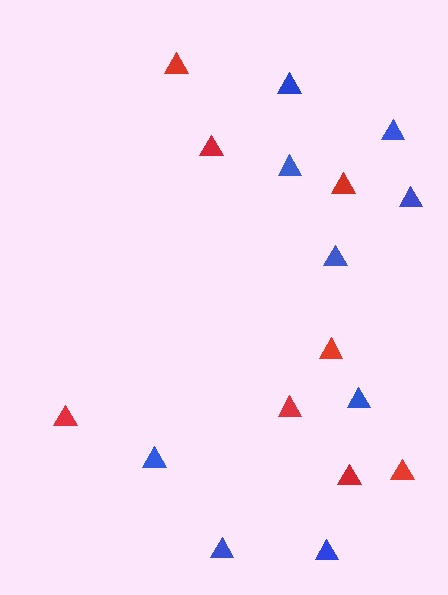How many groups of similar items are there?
There are 2 groups: one group of red triangles (8) and one group of blue triangles (9).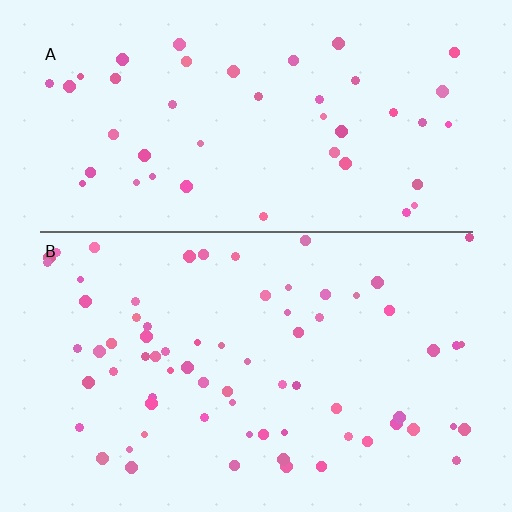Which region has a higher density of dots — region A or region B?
B (the bottom).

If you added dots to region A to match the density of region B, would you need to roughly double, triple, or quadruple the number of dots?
Approximately double.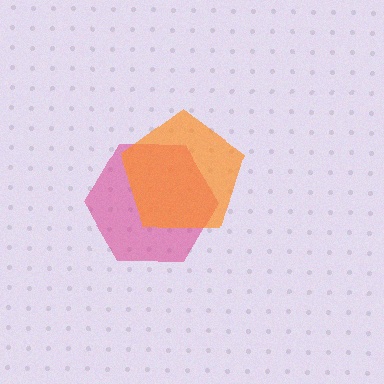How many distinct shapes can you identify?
There are 2 distinct shapes: a magenta hexagon, an orange pentagon.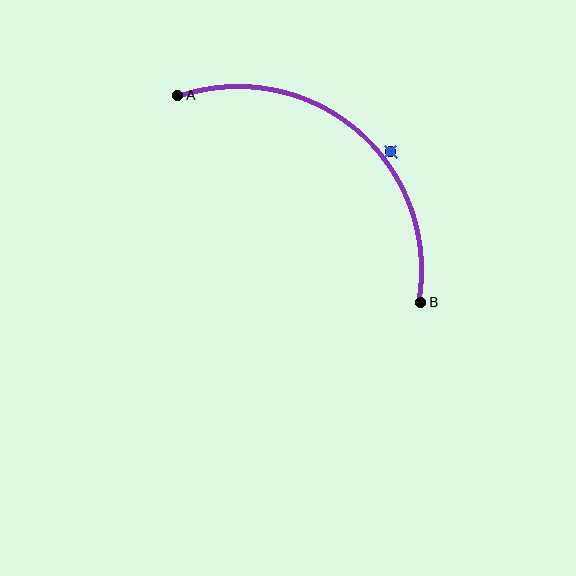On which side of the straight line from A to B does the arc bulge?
The arc bulges above and to the right of the straight line connecting A and B.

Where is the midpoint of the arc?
The arc midpoint is the point on the curve farthest from the straight line joining A and B. It sits above and to the right of that line.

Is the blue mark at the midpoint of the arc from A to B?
No — the blue mark does not lie on the arc at all. It sits slightly outside the curve.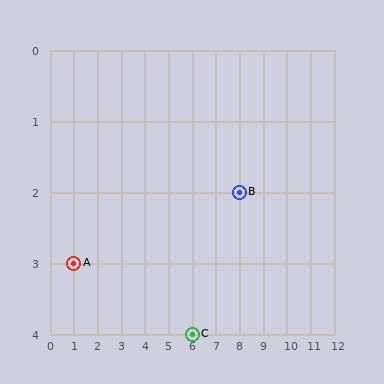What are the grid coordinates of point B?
Point B is at grid coordinates (8, 2).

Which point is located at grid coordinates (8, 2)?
Point B is at (8, 2).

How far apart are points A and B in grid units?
Points A and B are 7 columns and 1 row apart (about 7.1 grid units diagonally).